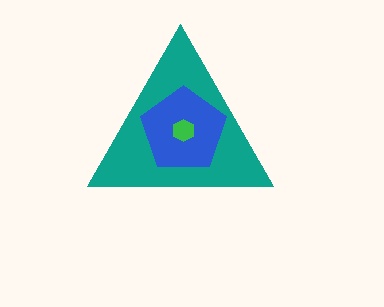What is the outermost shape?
The teal triangle.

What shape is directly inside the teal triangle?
The blue pentagon.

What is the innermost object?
The green hexagon.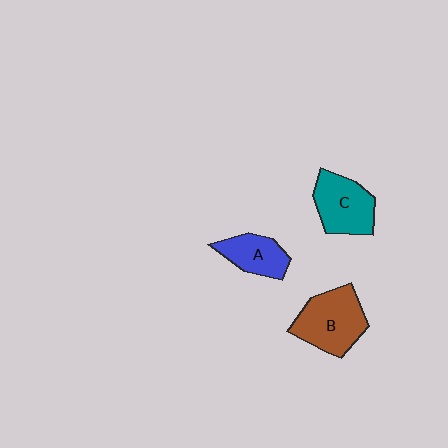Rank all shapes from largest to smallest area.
From largest to smallest: B (brown), C (teal), A (blue).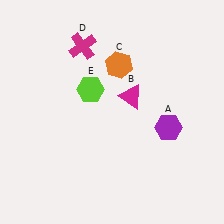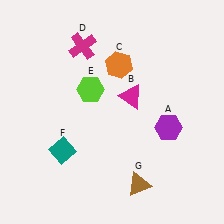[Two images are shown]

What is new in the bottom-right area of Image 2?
A brown triangle (G) was added in the bottom-right area of Image 2.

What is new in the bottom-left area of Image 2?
A teal diamond (F) was added in the bottom-left area of Image 2.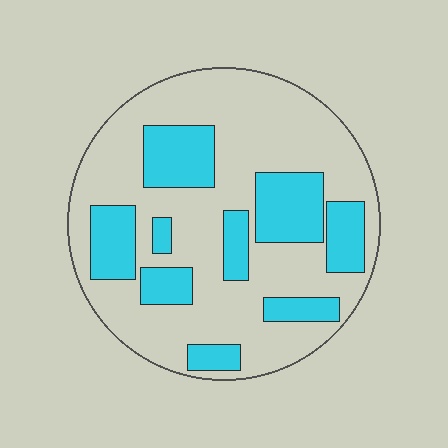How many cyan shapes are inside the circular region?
9.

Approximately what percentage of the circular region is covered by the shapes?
Approximately 30%.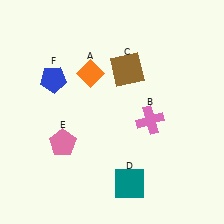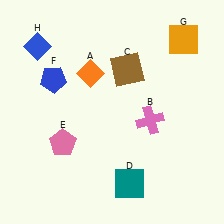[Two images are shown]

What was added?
An orange square (G), a blue diamond (H) were added in Image 2.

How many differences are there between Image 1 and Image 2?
There are 2 differences between the two images.